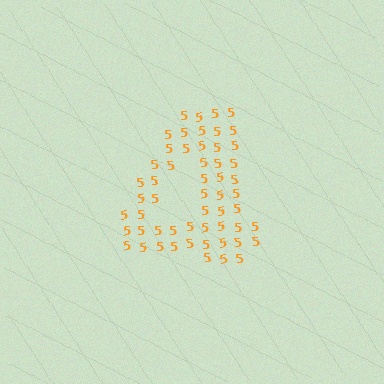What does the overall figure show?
The overall figure shows the digit 4.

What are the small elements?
The small elements are digit 5's.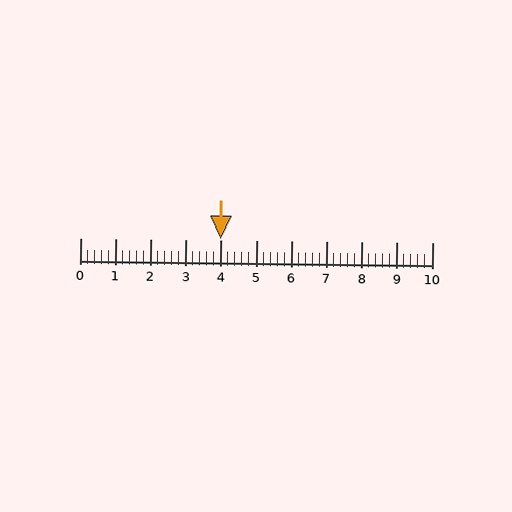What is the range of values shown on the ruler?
The ruler shows values from 0 to 10.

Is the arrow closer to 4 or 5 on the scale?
The arrow is closer to 4.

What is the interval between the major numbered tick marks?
The major tick marks are spaced 1 units apart.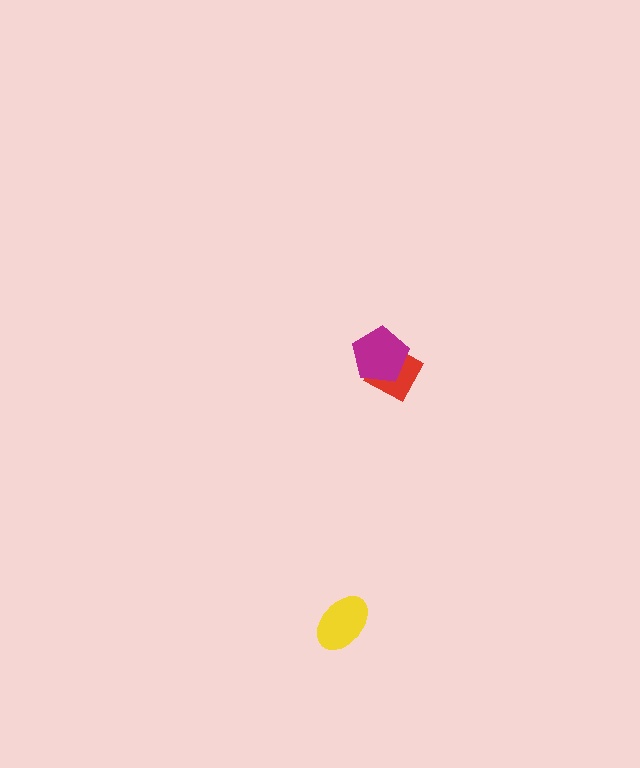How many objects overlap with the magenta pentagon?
1 object overlaps with the magenta pentagon.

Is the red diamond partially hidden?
Yes, it is partially covered by another shape.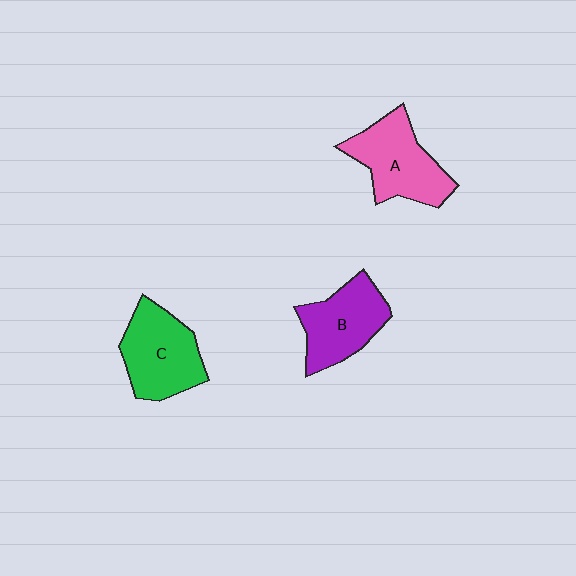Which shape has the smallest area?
Shape B (purple).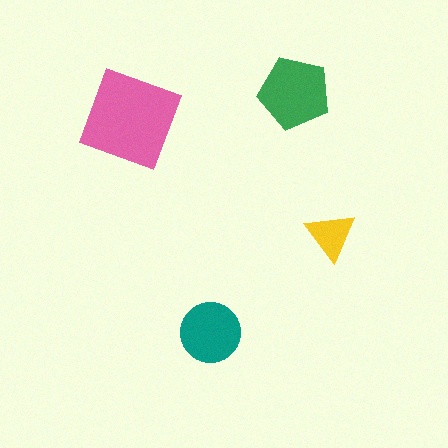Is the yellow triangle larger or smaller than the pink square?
Smaller.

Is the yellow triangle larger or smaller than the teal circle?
Smaller.